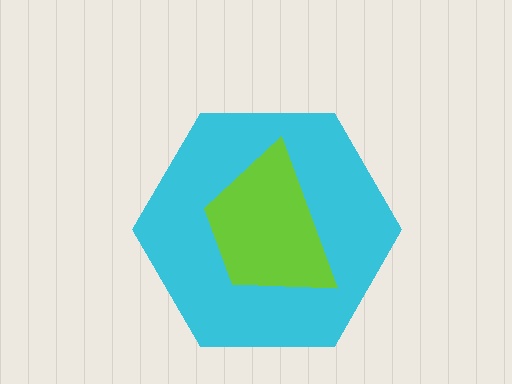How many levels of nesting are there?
2.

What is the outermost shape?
The cyan hexagon.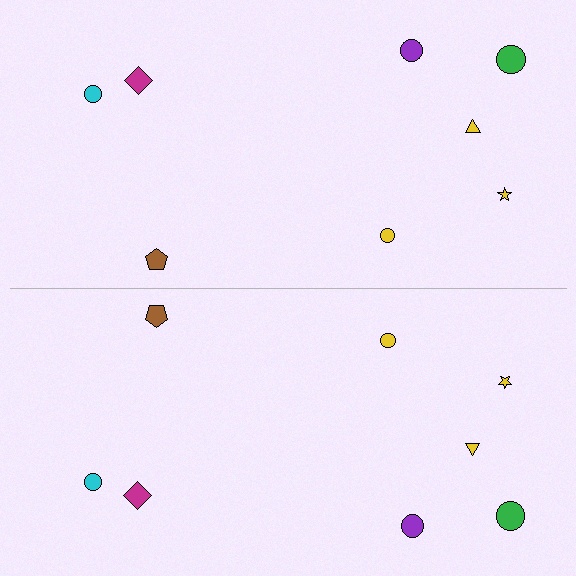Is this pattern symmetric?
Yes, this pattern has bilateral (reflection) symmetry.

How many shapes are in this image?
There are 16 shapes in this image.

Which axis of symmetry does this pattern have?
The pattern has a horizontal axis of symmetry running through the center of the image.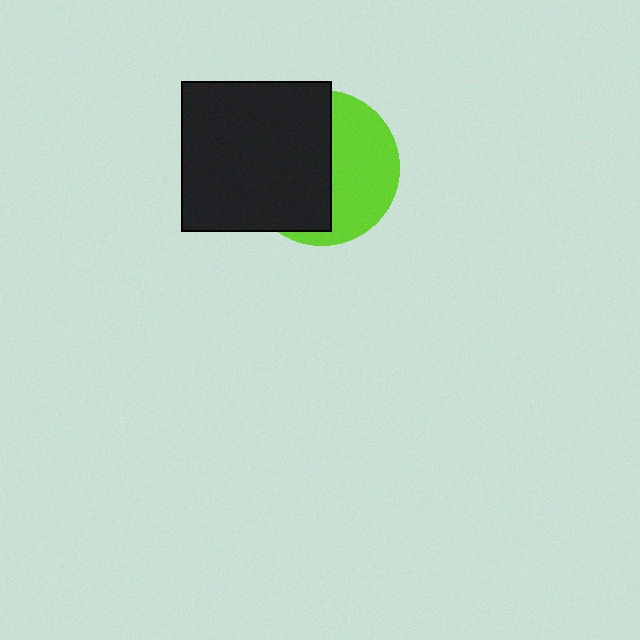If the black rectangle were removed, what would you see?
You would see the complete lime circle.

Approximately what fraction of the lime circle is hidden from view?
Roughly 55% of the lime circle is hidden behind the black rectangle.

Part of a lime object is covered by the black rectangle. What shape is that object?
It is a circle.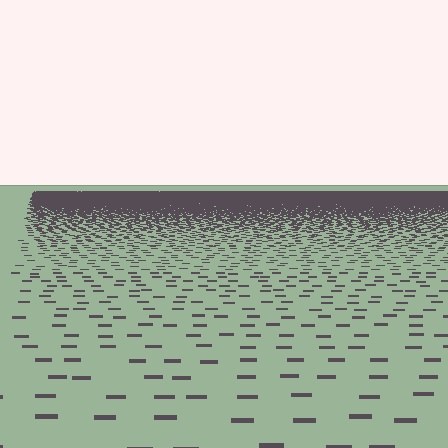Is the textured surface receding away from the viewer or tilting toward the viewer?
The surface is receding away from the viewer. Texture elements get smaller and denser toward the top.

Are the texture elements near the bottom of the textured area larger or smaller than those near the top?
Larger. Near the bottom, elements are closer to the viewer and appear at a bigger on-screen size.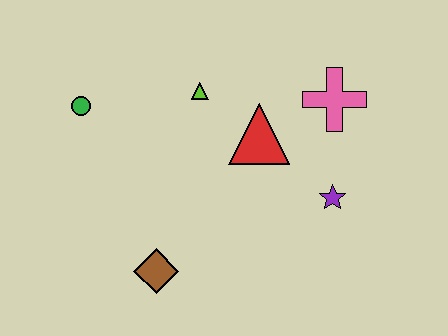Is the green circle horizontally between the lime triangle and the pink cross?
No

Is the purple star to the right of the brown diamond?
Yes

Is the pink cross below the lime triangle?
Yes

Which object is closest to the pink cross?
The red triangle is closest to the pink cross.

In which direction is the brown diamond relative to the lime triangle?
The brown diamond is below the lime triangle.